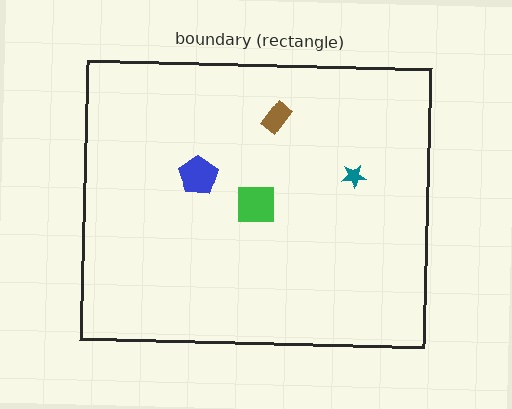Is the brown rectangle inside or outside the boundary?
Inside.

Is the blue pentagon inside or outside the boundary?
Inside.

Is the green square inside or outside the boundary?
Inside.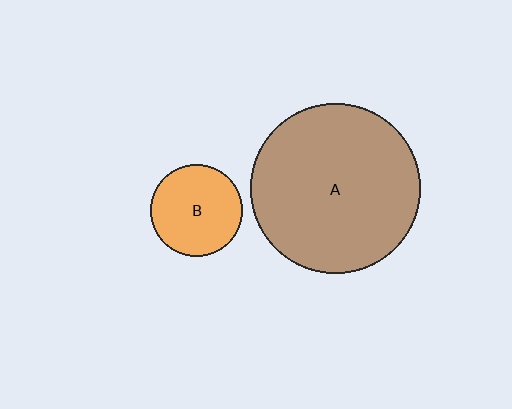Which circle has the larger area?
Circle A (brown).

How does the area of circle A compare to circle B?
Approximately 3.4 times.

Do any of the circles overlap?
No, none of the circles overlap.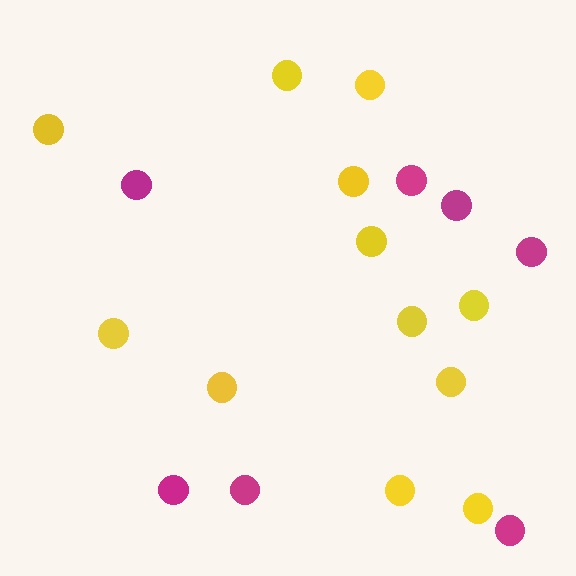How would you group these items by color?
There are 2 groups: one group of yellow circles (12) and one group of magenta circles (7).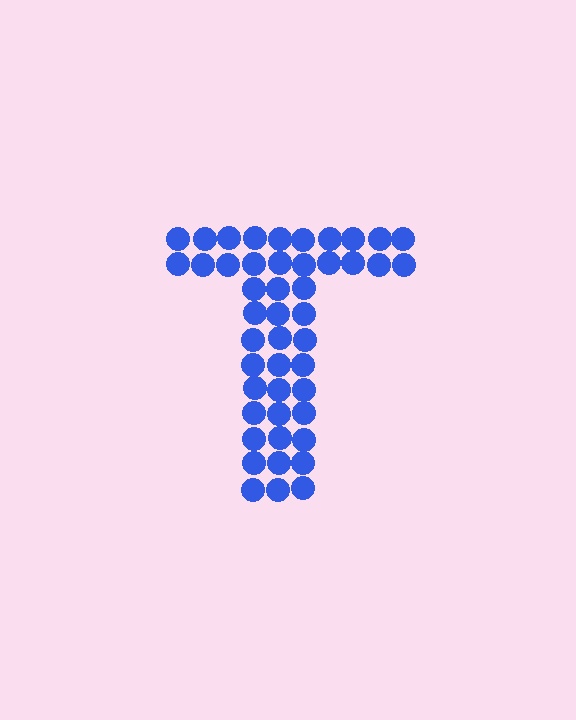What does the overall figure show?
The overall figure shows the letter T.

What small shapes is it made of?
It is made of small circles.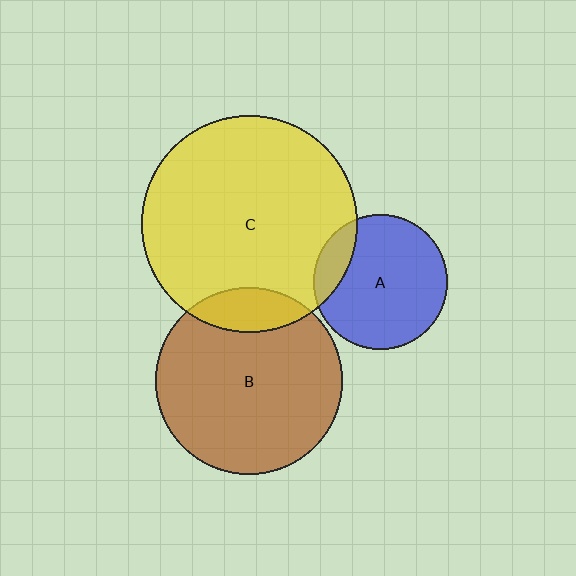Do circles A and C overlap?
Yes.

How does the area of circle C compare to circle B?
Approximately 1.3 times.